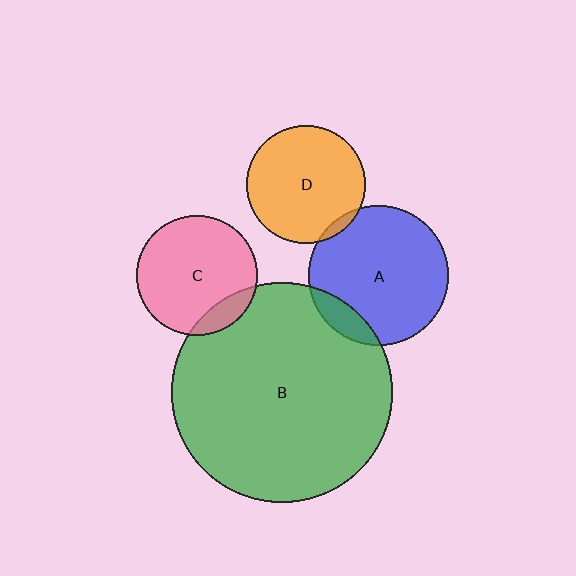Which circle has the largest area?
Circle B (green).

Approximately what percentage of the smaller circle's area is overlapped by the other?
Approximately 10%.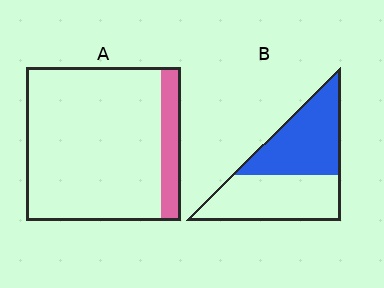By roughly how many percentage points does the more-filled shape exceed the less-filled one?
By roughly 35 percentage points (B over A).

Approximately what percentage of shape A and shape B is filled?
A is approximately 15% and B is approximately 50%.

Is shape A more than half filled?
No.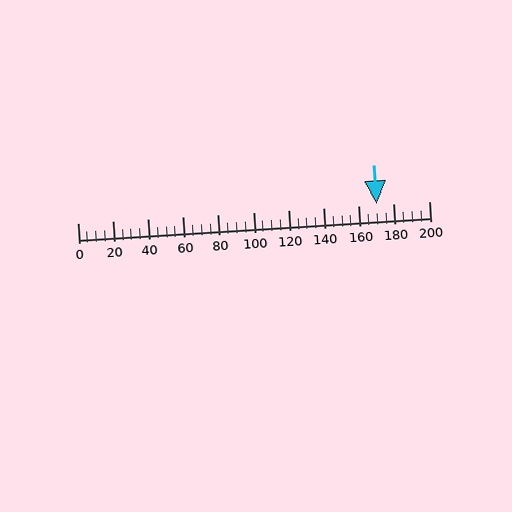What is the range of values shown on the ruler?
The ruler shows values from 0 to 200.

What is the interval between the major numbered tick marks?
The major tick marks are spaced 20 units apart.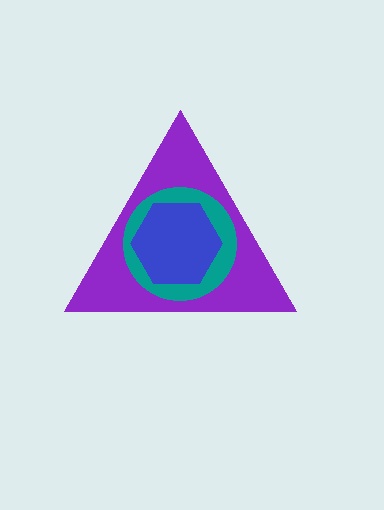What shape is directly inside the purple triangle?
The teal circle.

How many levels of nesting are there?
3.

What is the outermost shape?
The purple triangle.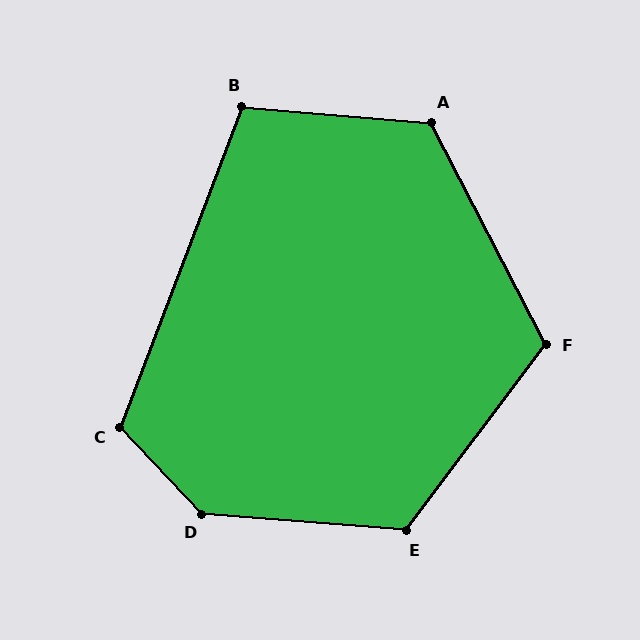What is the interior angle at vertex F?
Approximately 116 degrees (obtuse).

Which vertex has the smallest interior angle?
B, at approximately 106 degrees.